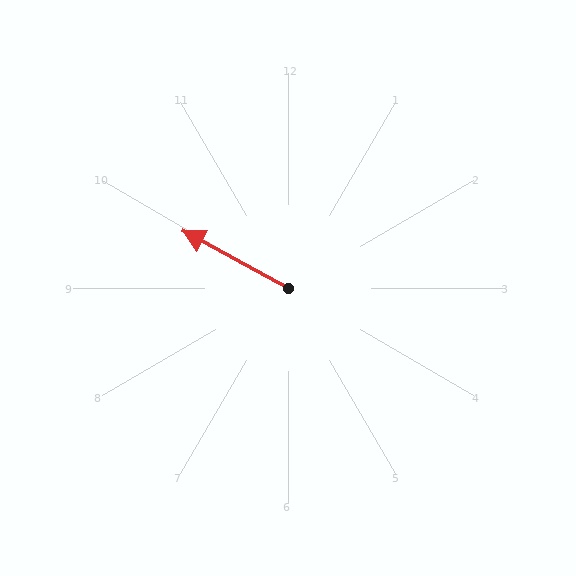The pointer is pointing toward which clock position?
Roughly 10 o'clock.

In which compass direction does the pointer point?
Northwest.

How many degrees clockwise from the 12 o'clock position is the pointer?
Approximately 299 degrees.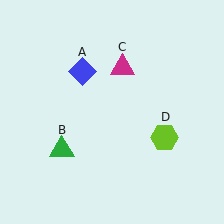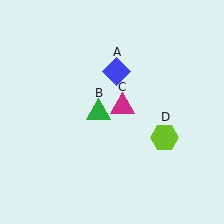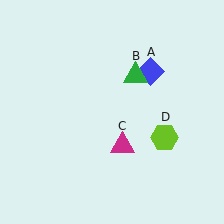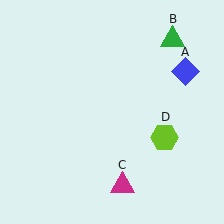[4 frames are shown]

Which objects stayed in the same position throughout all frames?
Lime hexagon (object D) remained stationary.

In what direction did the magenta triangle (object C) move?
The magenta triangle (object C) moved down.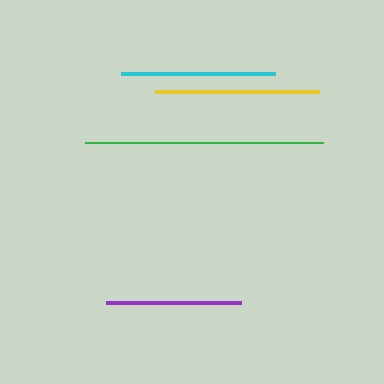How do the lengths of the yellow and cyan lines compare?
The yellow and cyan lines are approximately the same length.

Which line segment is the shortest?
The purple line is the shortest at approximately 136 pixels.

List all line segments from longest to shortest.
From longest to shortest: green, yellow, cyan, purple.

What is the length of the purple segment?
The purple segment is approximately 136 pixels long.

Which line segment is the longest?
The green line is the longest at approximately 238 pixels.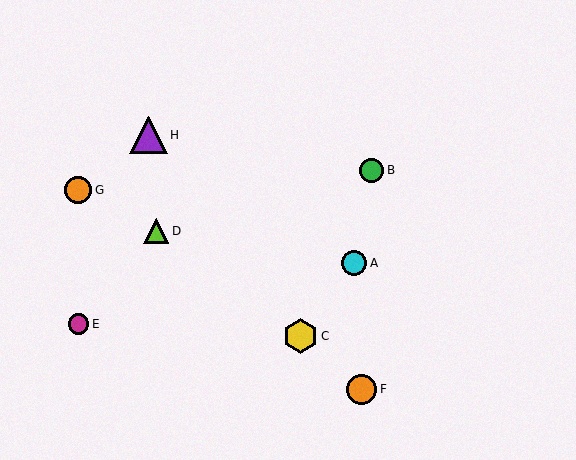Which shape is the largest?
The purple triangle (labeled H) is the largest.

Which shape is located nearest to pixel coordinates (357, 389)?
The orange circle (labeled F) at (362, 389) is nearest to that location.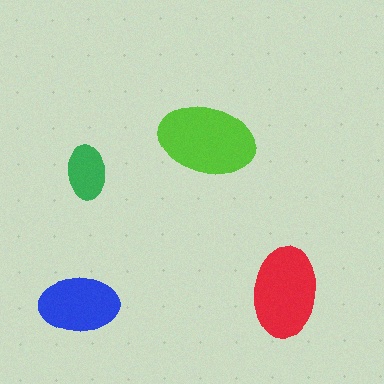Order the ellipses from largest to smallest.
the lime one, the red one, the blue one, the green one.